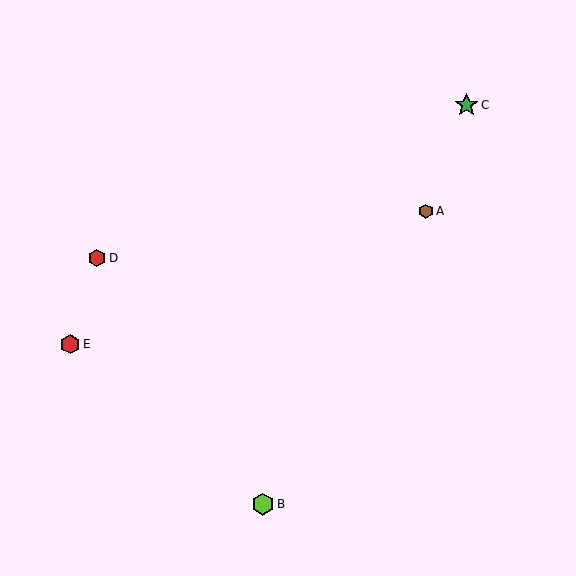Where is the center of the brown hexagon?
The center of the brown hexagon is at (426, 211).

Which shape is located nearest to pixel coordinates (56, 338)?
The red hexagon (labeled E) at (70, 344) is nearest to that location.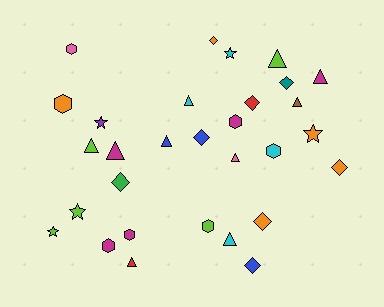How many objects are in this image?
There are 30 objects.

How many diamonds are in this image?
There are 8 diamonds.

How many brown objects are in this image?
There is 1 brown object.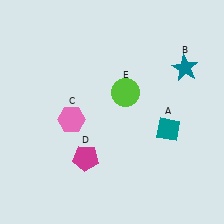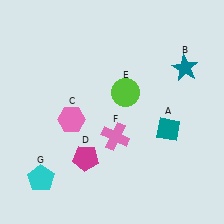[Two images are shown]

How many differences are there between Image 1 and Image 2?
There are 2 differences between the two images.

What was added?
A pink cross (F), a cyan pentagon (G) were added in Image 2.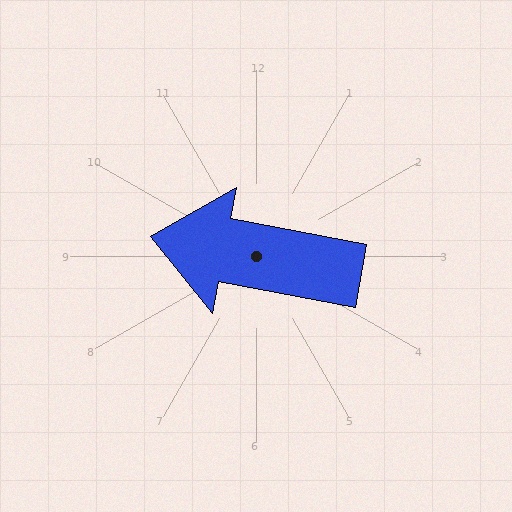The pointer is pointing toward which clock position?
Roughly 9 o'clock.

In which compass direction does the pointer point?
West.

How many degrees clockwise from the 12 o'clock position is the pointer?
Approximately 281 degrees.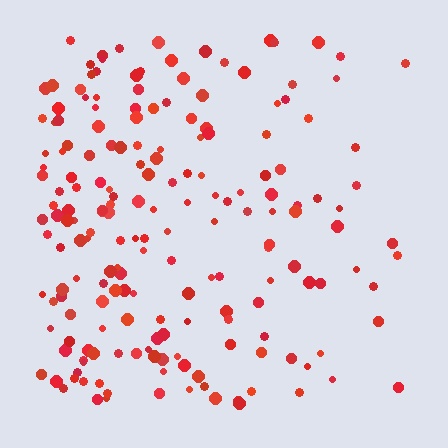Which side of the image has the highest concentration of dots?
The left.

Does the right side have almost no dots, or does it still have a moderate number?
Still a moderate number, just noticeably fewer than the left.